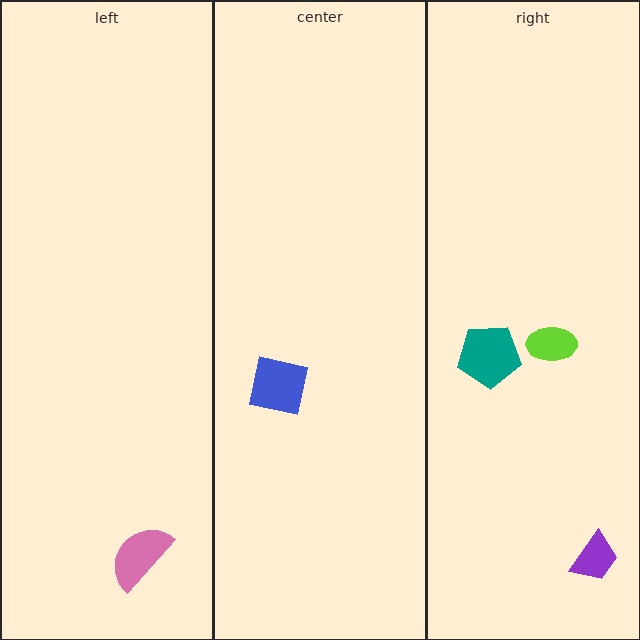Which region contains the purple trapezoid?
The right region.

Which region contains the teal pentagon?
The right region.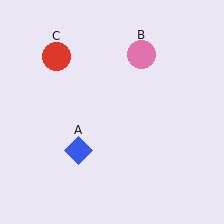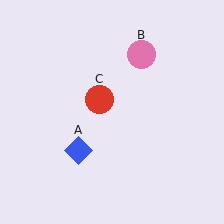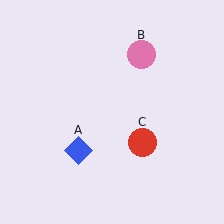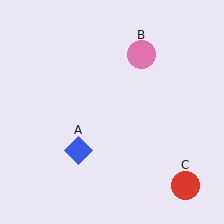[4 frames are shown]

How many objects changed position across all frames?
1 object changed position: red circle (object C).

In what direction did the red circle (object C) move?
The red circle (object C) moved down and to the right.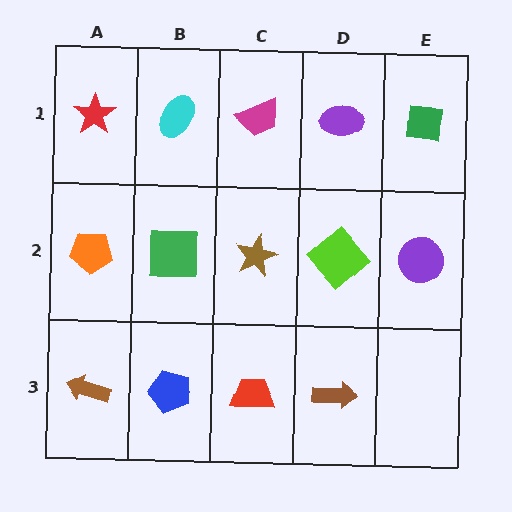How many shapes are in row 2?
5 shapes.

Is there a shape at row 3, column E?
No, that cell is empty.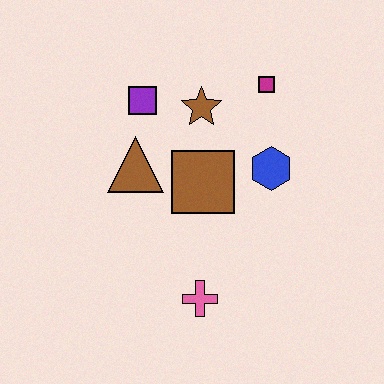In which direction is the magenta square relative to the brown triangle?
The magenta square is to the right of the brown triangle.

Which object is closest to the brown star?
The purple square is closest to the brown star.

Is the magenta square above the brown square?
Yes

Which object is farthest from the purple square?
The pink cross is farthest from the purple square.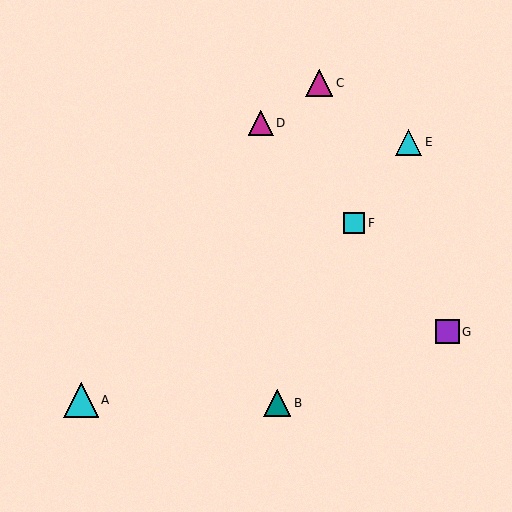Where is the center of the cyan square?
The center of the cyan square is at (354, 223).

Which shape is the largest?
The cyan triangle (labeled A) is the largest.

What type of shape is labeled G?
Shape G is a purple square.